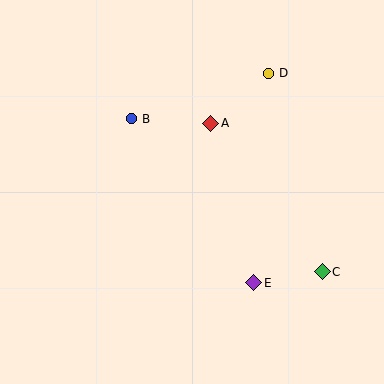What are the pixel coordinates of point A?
Point A is at (211, 123).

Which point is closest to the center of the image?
Point A at (211, 123) is closest to the center.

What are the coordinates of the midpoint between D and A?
The midpoint between D and A is at (240, 98).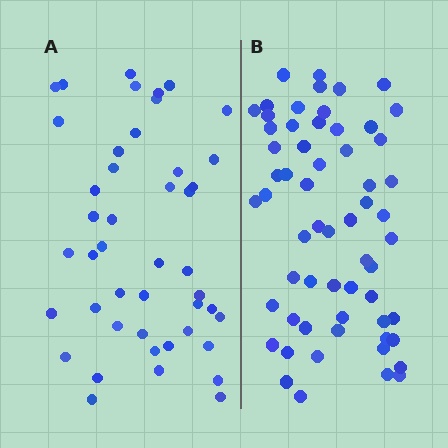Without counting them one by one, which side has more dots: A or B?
Region B (the right region) has more dots.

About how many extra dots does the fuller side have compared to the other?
Region B has approximately 15 more dots than region A.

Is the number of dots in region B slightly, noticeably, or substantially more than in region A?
Region B has noticeably more, but not dramatically so. The ratio is roughly 1.3 to 1.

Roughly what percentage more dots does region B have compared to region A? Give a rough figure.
About 35% more.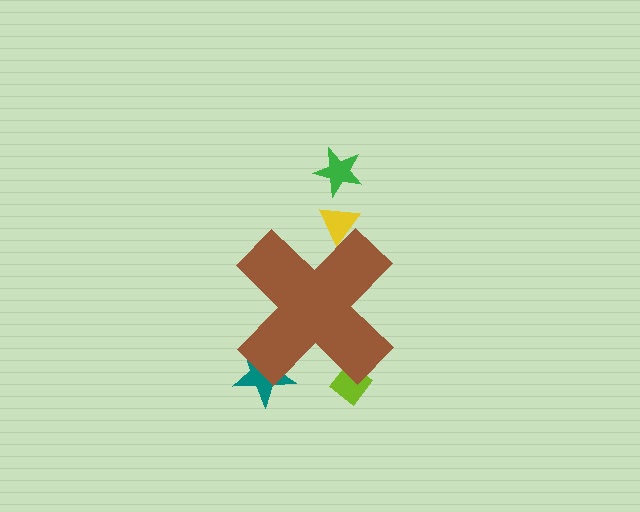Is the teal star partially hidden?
Yes, the teal star is partially hidden behind the brown cross.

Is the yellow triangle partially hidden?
Yes, the yellow triangle is partially hidden behind the brown cross.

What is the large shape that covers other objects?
A brown cross.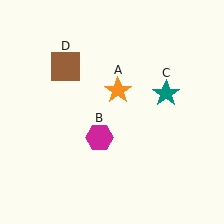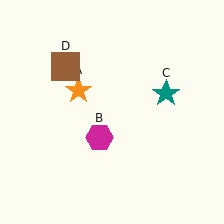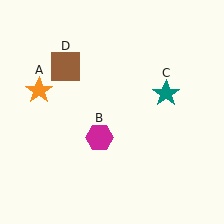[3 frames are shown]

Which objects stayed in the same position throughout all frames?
Magenta hexagon (object B) and teal star (object C) and brown square (object D) remained stationary.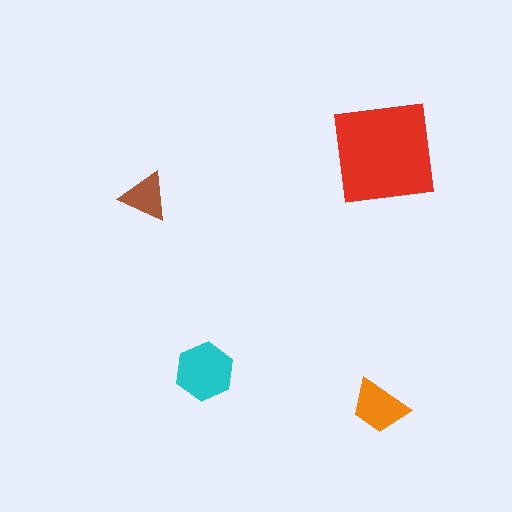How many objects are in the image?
There are 4 objects in the image.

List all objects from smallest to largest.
The brown triangle, the orange trapezoid, the cyan hexagon, the red square.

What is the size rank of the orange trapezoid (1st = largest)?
3rd.